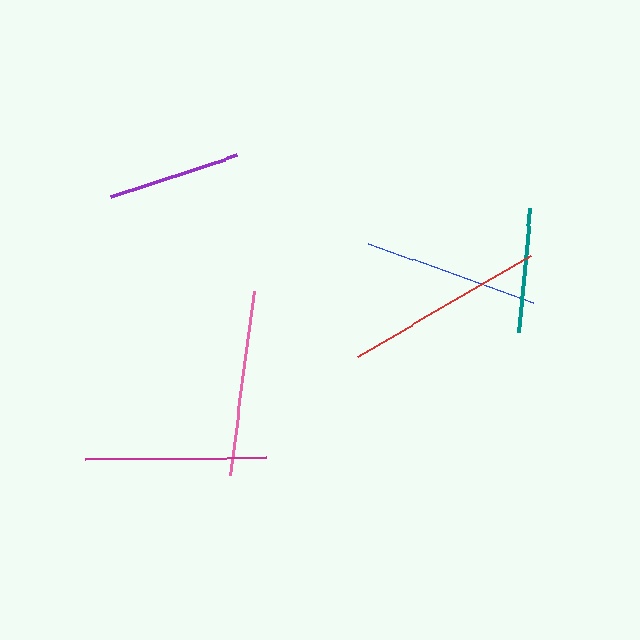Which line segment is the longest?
The red line is the longest at approximately 200 pixels.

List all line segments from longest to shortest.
From longest to shortest: red, pink, magenta, blue, purple, teal.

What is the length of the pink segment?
The pink segment is approximately 185 pixels long.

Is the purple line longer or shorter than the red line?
The red line is longer than the purple line.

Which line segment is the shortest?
The teal line is the shortest at approximately 125 pixels.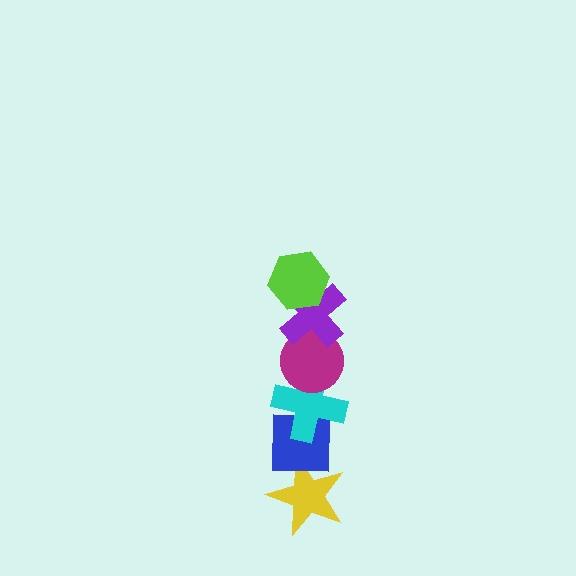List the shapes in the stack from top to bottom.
From top to bottom: the lime hexagon, the purple cross, the magenta circle, the cyan cross, the blue square, the yellow star.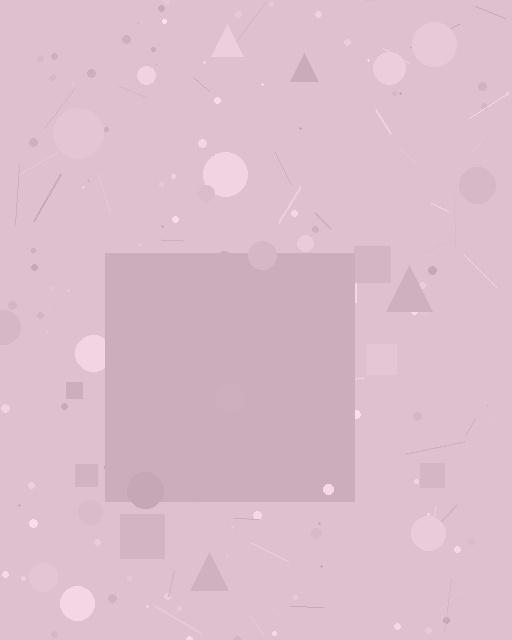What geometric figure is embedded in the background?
A square is embedded in the background.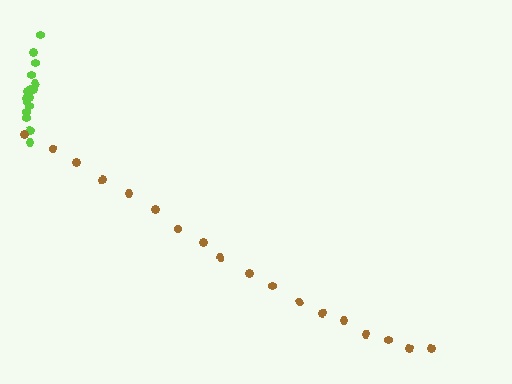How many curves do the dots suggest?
There are 2 distinct paths.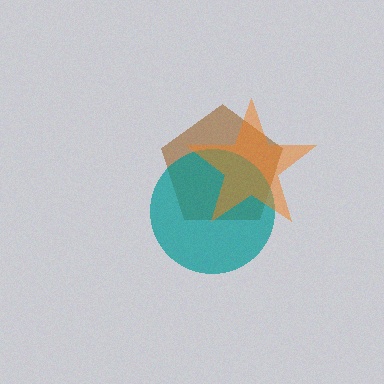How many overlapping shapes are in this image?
There are 3 overlapping shapes in the image.